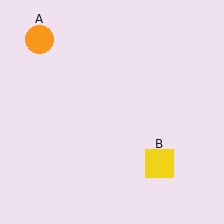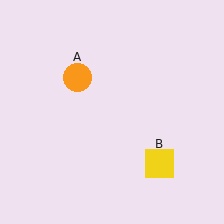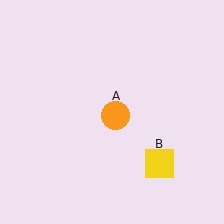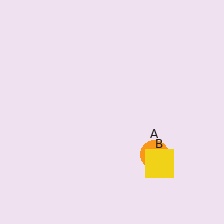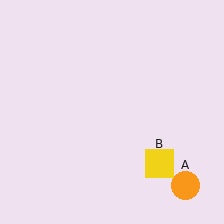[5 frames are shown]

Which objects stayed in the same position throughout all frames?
Yellow square (object B) remained stationary.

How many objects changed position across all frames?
1 object changed position: orange circle (object A).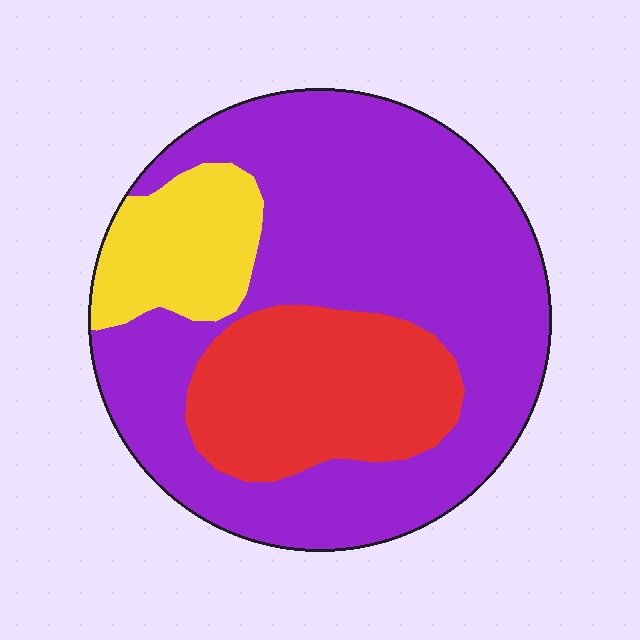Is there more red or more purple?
Purple.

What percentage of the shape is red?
Red takes up about one quarter (1/4) of the shape.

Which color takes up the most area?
Purple, at roughly 65%.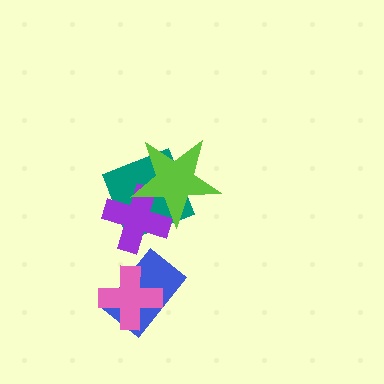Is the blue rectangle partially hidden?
Yes, it is partially covered by another shape.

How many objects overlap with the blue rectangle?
1 object overlaps with the blue rectangle.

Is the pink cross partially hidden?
No, no other shape covers it.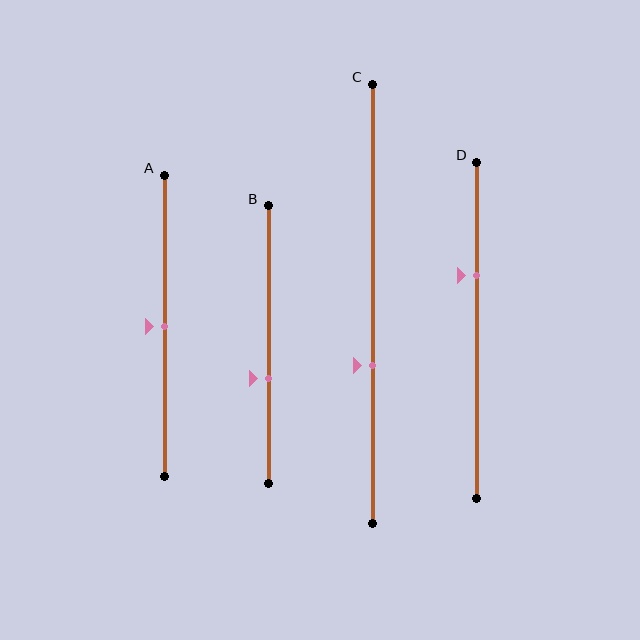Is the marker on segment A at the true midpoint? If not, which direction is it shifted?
Yes, the marker on segment A is at the true midpoint.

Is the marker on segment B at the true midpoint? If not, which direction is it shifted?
No, the marker on segment B is shifted downward by about 12% of the segment length.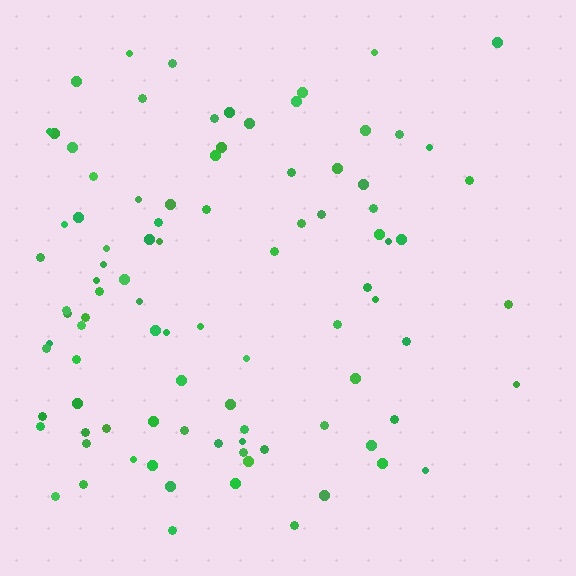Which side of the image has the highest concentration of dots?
The left.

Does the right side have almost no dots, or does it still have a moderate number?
Still a moderate number, just noticeably fewer than the left.